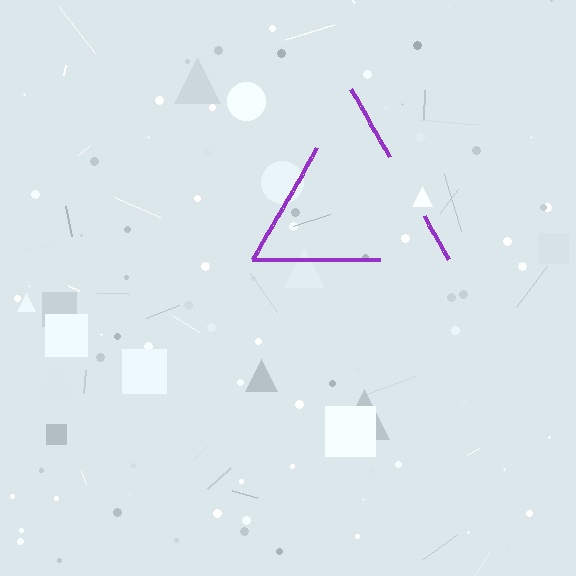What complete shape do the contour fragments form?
The contour fragments form a triangle.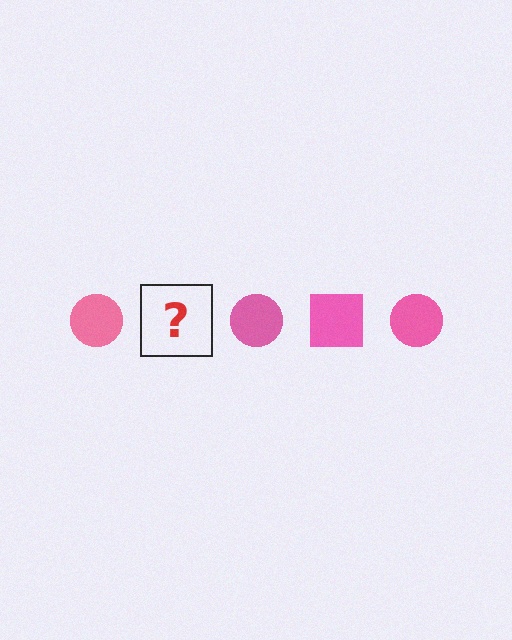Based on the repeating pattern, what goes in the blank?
The blank should be a pink square.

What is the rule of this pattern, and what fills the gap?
The rule is that the pattern cycles through circle, square shapes in pink. The gap should be filled with a pink square.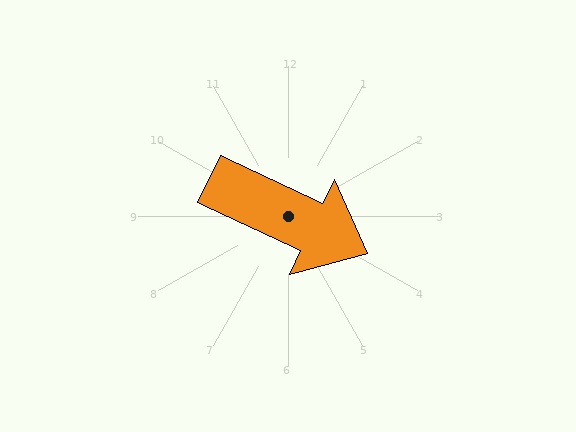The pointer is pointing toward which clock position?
Roughly 4 o'clock.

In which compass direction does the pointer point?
Southeast.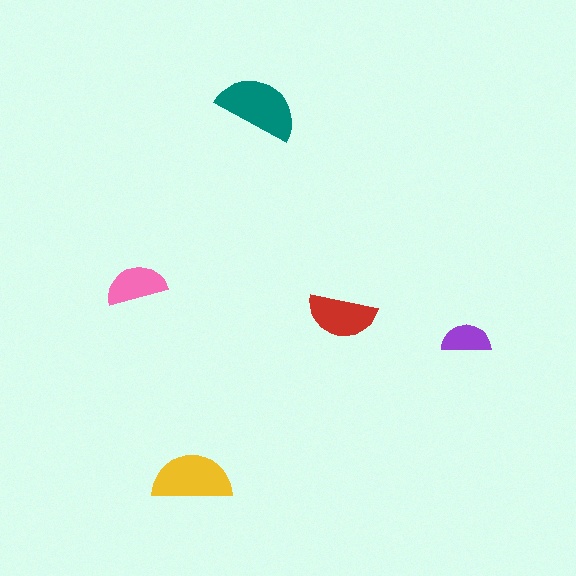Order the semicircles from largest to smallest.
the teal one, the yellow one, the red one, the pink one, the purple one.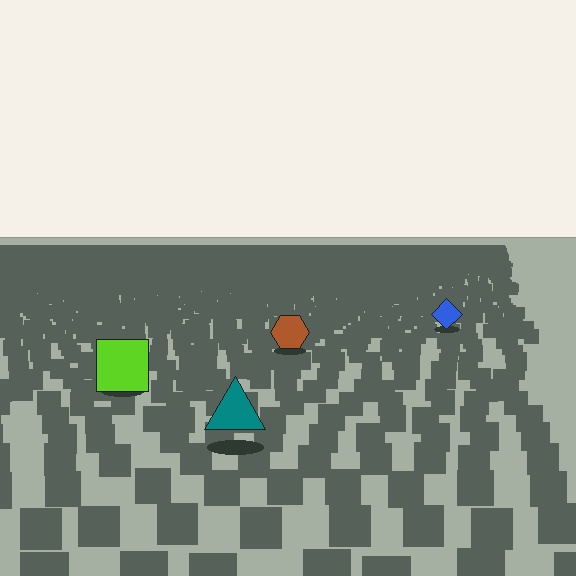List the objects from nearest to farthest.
From nearest to farthest: the teal triangle, the lime square, the brown hexagon, the blue diamond.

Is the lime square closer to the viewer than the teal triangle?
No. The teal triangle is closer — you can tell from the texture gradient: the ground texture is coarser near it.